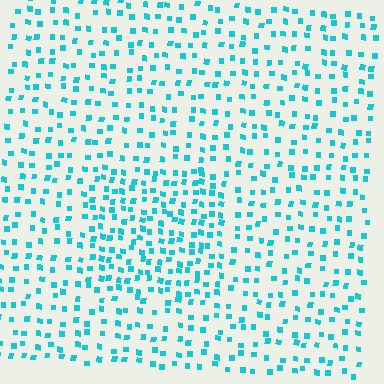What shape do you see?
I see a rectangle.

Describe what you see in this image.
The image contains small cyan elements arranged at two different densities. A rectangle-shaped region is visible where the elements are more densely packed than the surrounding area.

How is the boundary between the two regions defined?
The boundary is defined by a change in element density (approximately 1.7x ratio). All elements are the same color, size, and shape.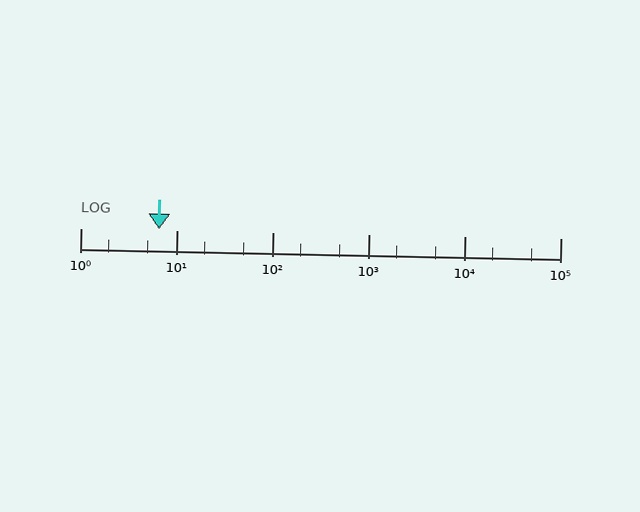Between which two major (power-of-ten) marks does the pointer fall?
The pointer is between 1 and 10.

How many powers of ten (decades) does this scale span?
The scale spans 5 decades, from 1 to 100000.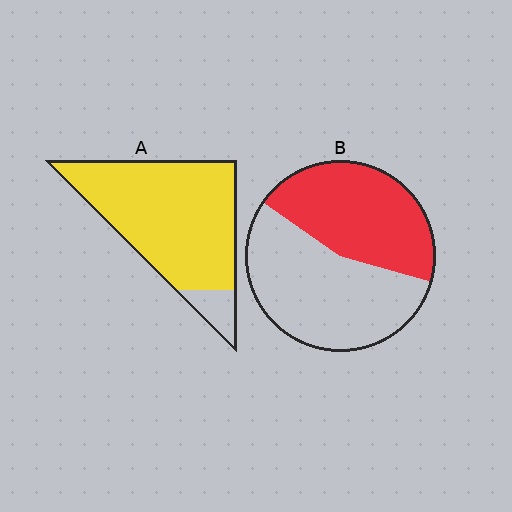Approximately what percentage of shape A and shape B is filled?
A is approximately 90% and B is approximately 45%.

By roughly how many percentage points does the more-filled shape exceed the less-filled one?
By roughly 45 percentage points (A over B).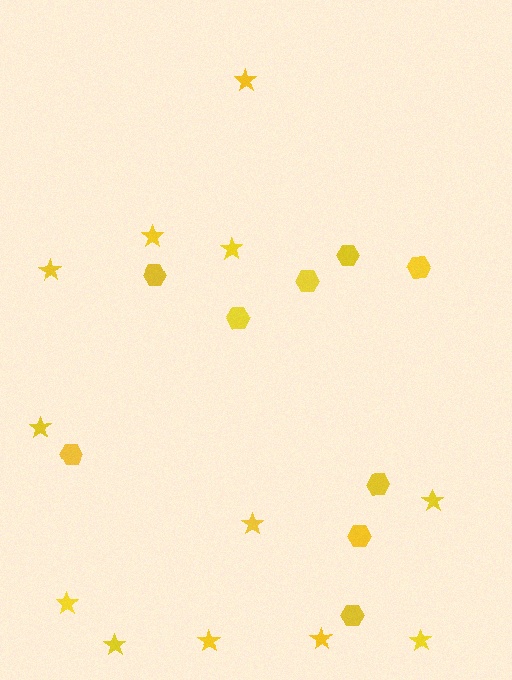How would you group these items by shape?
There are 2 groups: one group of stars (12) and one group of hexagons (9).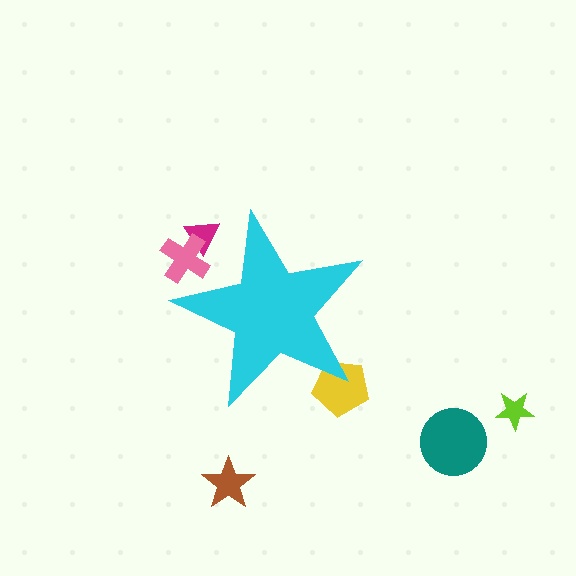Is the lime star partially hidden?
No, the lime star is fully visible.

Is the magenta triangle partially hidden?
Yes, the magenta triangle is partially hidden behind the cyan star.